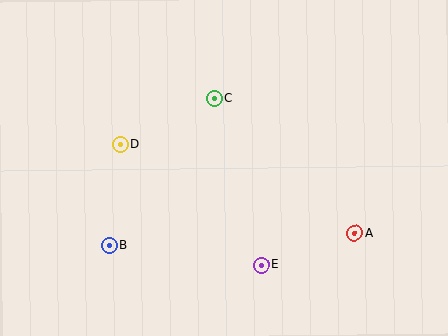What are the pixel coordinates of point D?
Point D is at (120, 144).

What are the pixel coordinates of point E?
Point E is at (262, 265).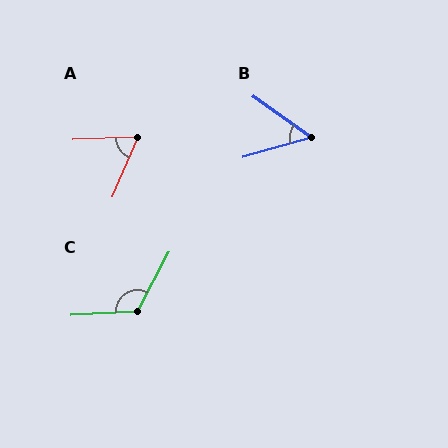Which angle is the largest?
C, at approximately 121 degrees.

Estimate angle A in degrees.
Approximately 65 degrees.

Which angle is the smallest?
B, at approximately 52 degrees.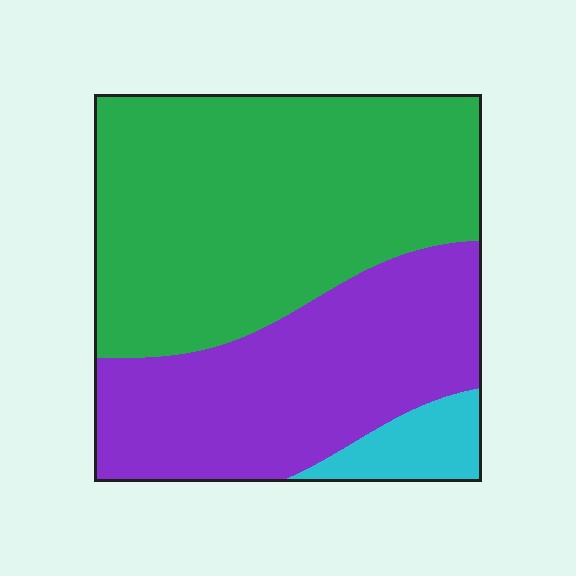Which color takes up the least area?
Cyan, at roughly 5%.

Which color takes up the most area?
Green, at roughly 55%.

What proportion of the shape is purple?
Purple takes up about three eighths (3/8) of the shape.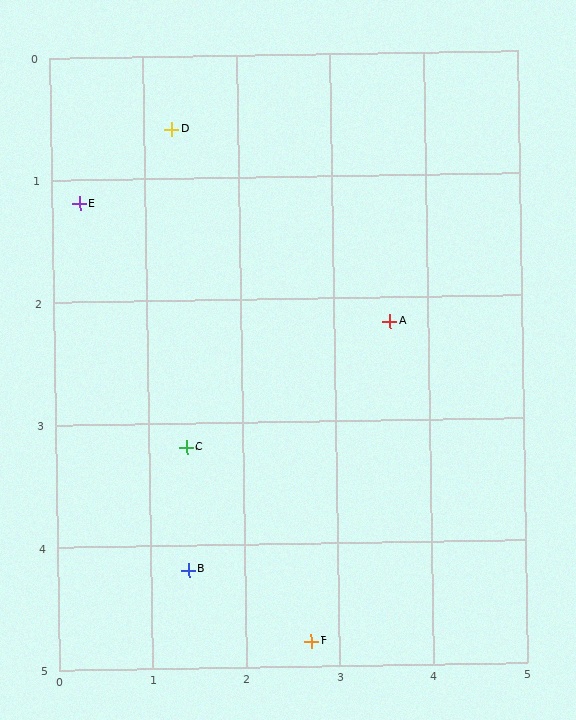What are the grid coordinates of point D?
Point D is at approximately (1.3, 0.6).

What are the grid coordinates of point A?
Point A is at approximately (3.6, 2.2).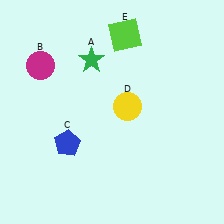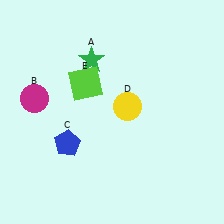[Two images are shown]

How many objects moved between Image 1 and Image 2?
2 objects moved between the two images.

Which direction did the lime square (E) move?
The lime square (E) moved down.